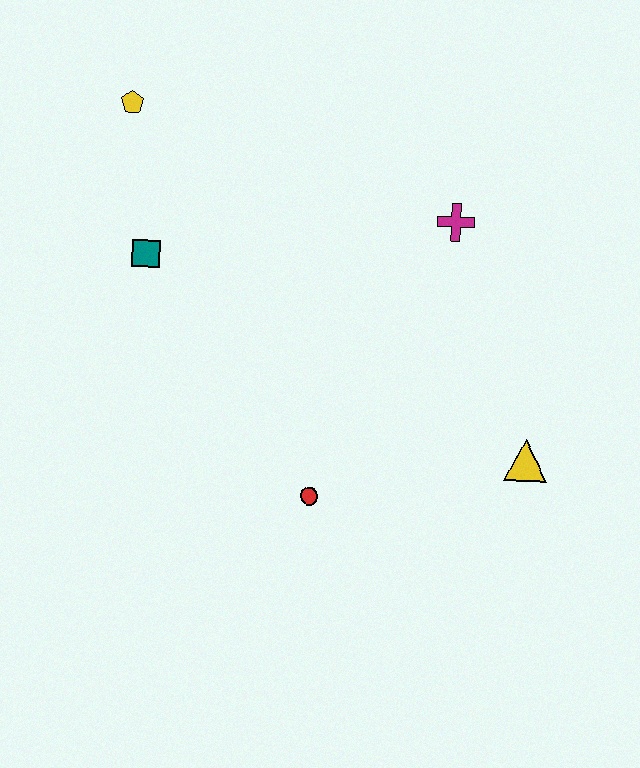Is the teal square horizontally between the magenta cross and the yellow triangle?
No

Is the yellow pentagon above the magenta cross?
Yes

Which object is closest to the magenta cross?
The yellow triangle is closest to the magenta cross.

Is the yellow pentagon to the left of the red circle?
Yes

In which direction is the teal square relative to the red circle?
The teal square is above the red circle.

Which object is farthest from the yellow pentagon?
The yellow triangle is farthest from the yellow pentagon.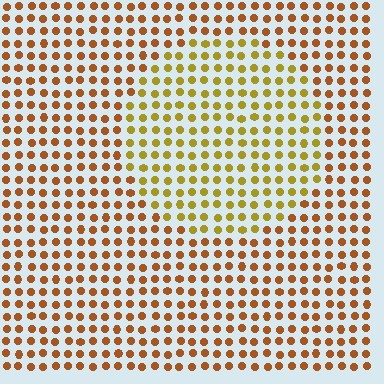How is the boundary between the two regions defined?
The boundary is defined purely by a slight shift in hue (about 30 degrees). Spacing, size, and orientation are identical on both sides.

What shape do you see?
I see a circle.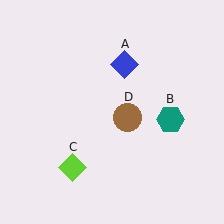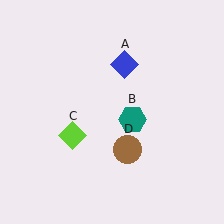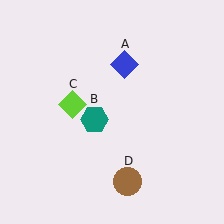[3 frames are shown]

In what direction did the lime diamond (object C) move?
The lime diamond (object C) moved up.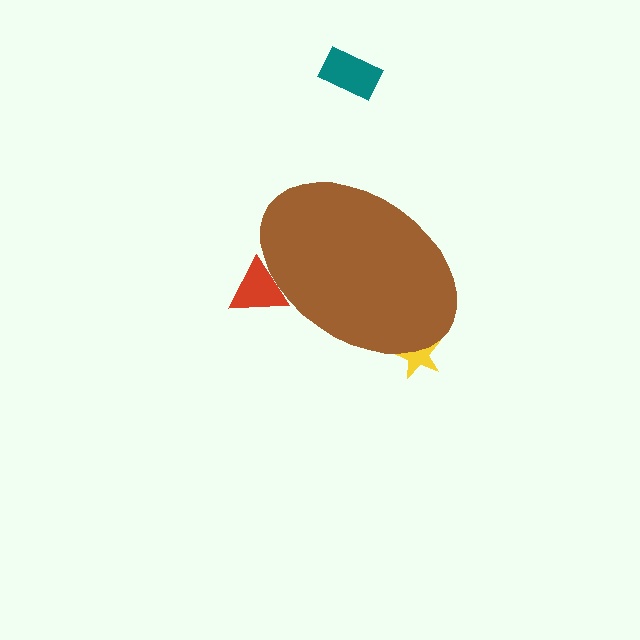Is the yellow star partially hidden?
Yes, the yellow star is partially hidden behind the brown ellipse.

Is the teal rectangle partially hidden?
No, the teal rectangle is fully visible.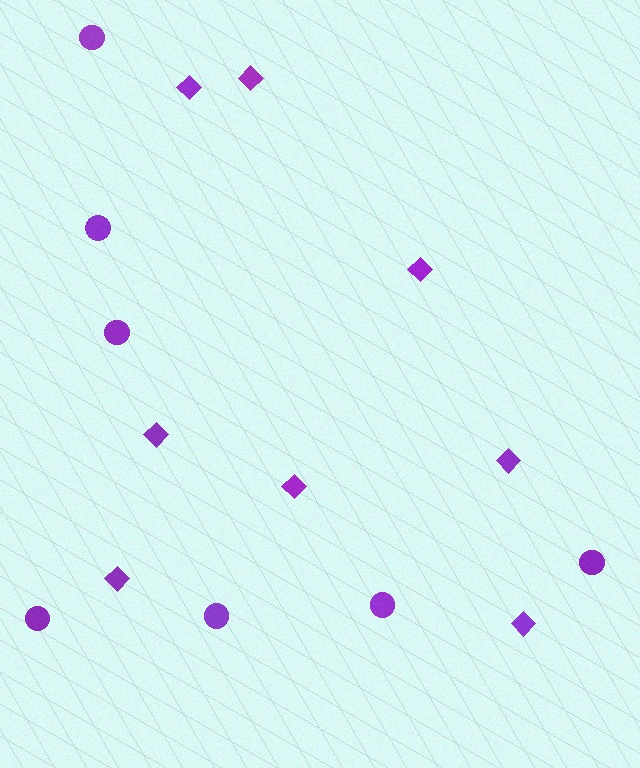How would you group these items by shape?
There are 2 groups: one group of diamonds (8) and one group of circles (7).